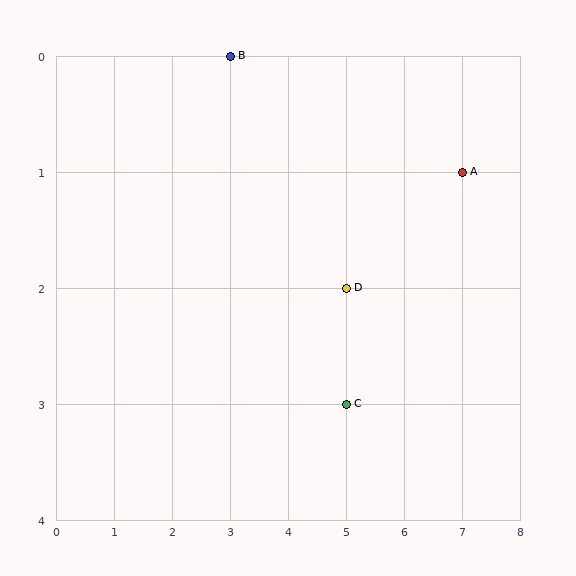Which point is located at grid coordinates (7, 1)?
Point A is at (7, 1).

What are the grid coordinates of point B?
Point B is at grid coordinates (3, 0).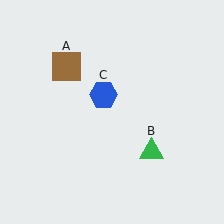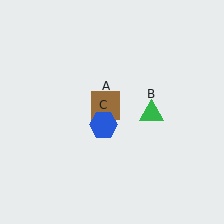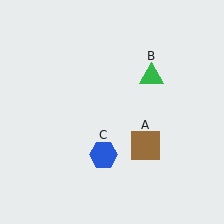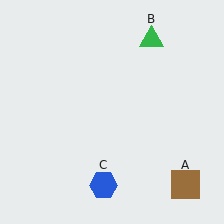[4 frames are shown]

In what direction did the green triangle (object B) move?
The green triangle (object B) moved up.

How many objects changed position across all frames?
3 objects changed position: brown square (object A), green triangle (object B), blue hexagon (object C).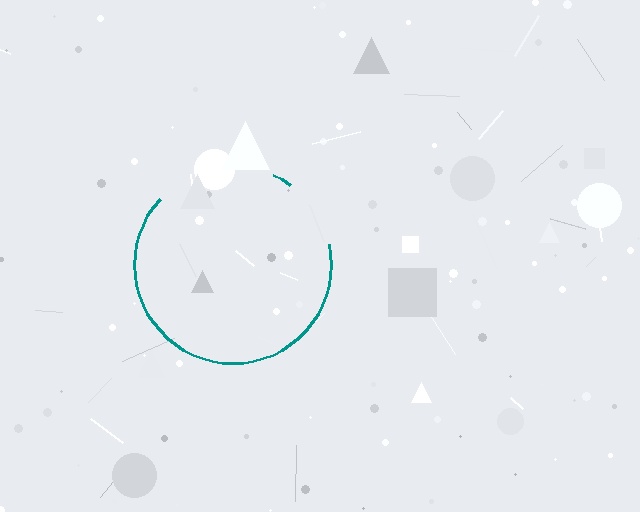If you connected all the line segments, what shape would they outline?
They would outline a circle.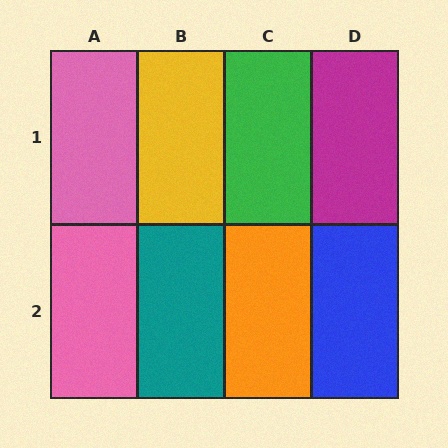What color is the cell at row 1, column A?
Pink.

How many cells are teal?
1 cell is teal.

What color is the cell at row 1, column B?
Yellow.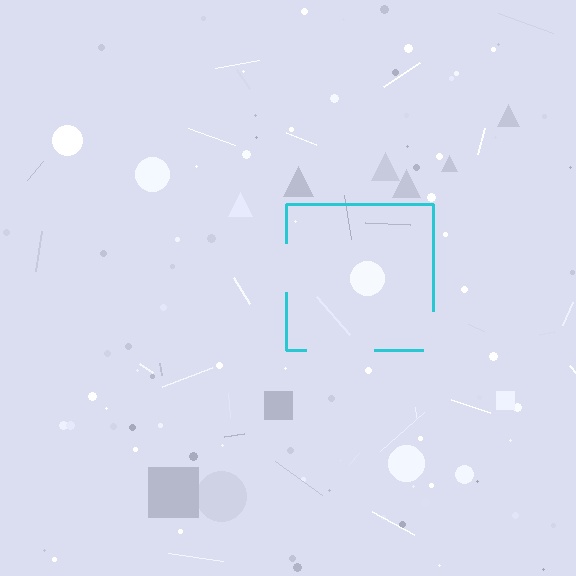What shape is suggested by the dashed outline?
The dashed outline suggests a square.